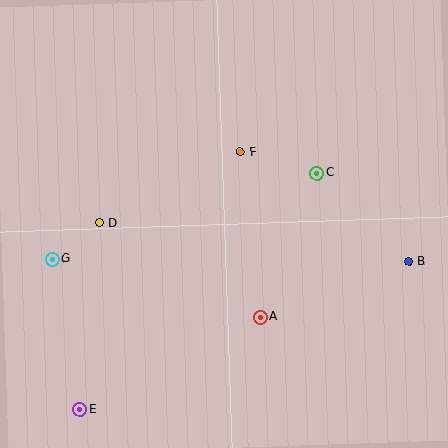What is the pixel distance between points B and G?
The distance between B and G is 356 pixels.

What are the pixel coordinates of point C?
Point C is at (317, 173).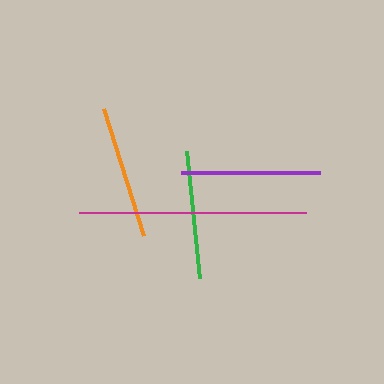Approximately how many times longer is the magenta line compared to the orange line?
The magenta line is approximately 1.7 times the length of the orange line.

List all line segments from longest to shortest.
From longest to shortest: magenta, purple, orange, green.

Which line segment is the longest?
The magenta line is the longest at approximately 227 pixels.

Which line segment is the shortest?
The green line is the shortest at approximately 127 pixels.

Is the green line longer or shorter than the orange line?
The orange line is longer than the green line.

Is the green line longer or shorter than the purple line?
The purple line is longer than the green line.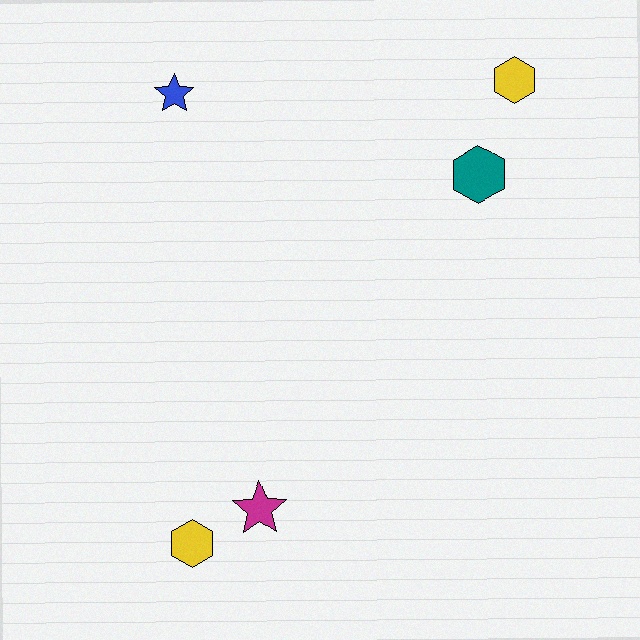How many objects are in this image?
There are 5 objects.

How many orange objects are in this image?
There are no orange objects.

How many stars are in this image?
There are 2 stars.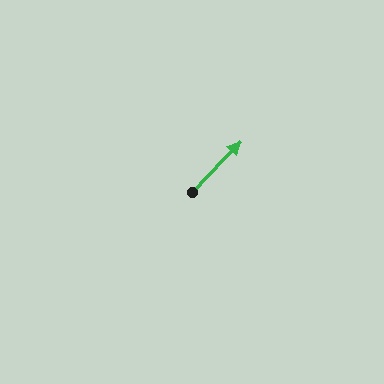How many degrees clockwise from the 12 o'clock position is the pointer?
Approximately 44 degrees.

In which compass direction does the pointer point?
Northeast.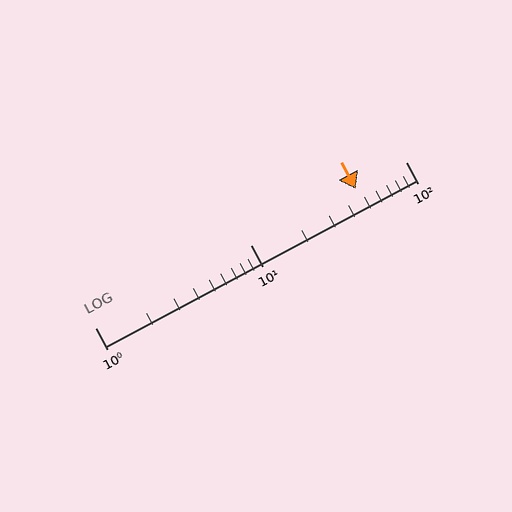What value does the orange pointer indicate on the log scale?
The pointer indicates approximately 48.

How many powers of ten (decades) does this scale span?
The scale spans 2 decades, from 1 to 100.